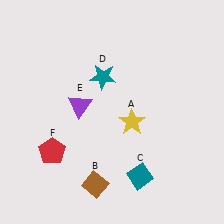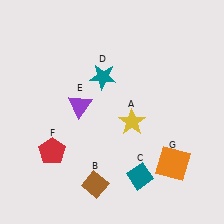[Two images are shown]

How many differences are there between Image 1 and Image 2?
There is 1 difference between the two images.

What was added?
An orange square (G) was added in Image 2.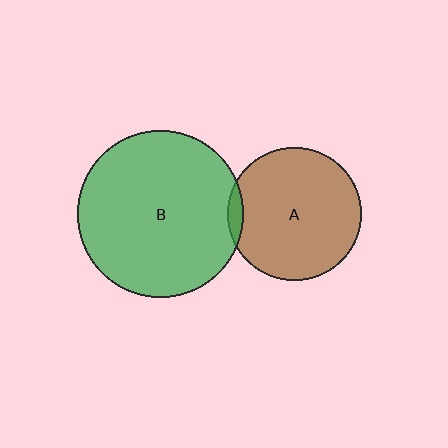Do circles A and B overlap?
Yes.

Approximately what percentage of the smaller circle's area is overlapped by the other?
Approximately 5%.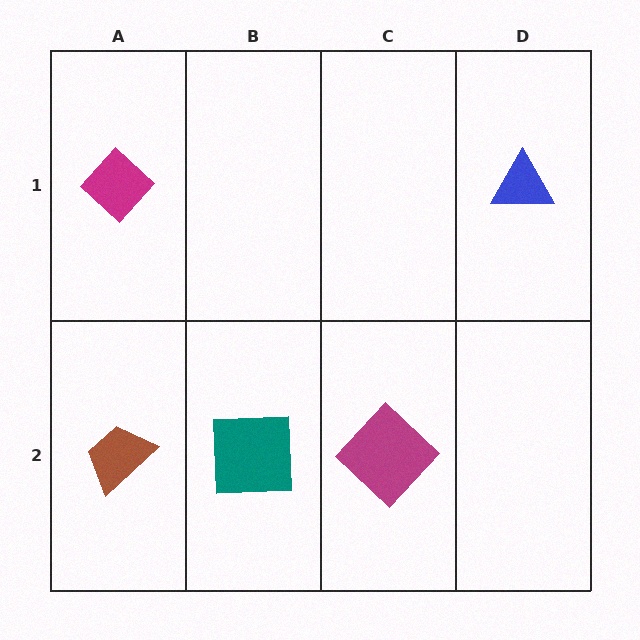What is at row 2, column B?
A teal square.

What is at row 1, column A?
A magenta diamond.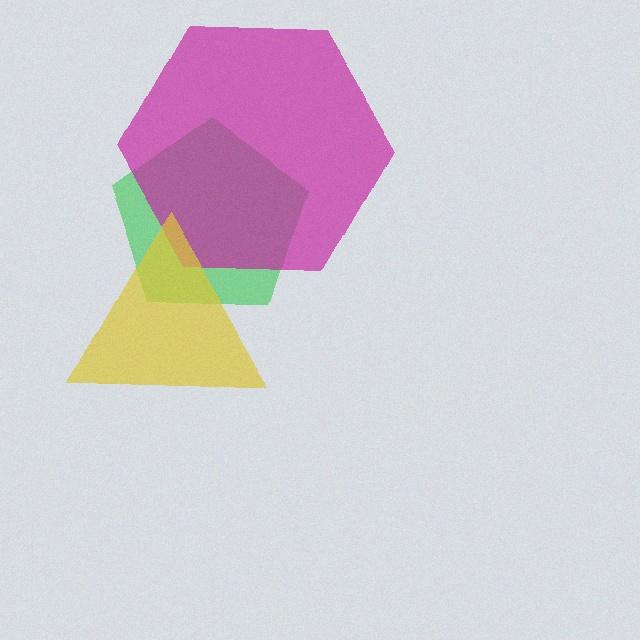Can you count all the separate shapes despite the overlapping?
Yes, there are 3 separate shapes.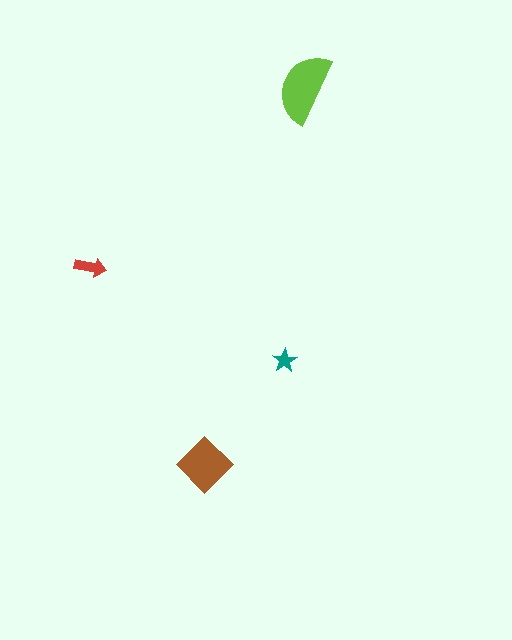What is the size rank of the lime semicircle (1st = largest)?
1st.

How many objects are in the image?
There are 4 objects in the image.